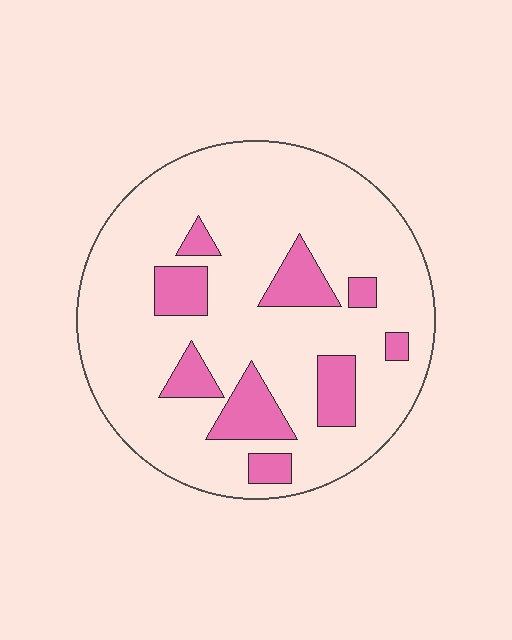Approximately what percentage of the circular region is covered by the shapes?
Approximately 20%.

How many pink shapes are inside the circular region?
9.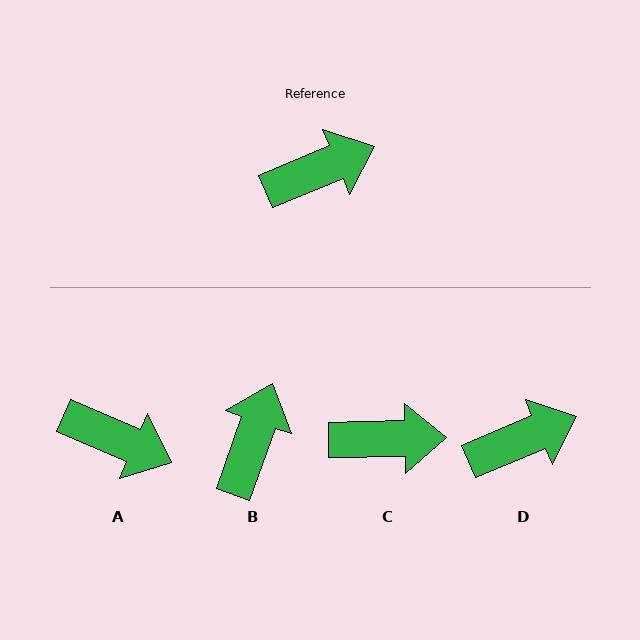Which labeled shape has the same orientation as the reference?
D.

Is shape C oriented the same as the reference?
No, it is off by about 22 degrees.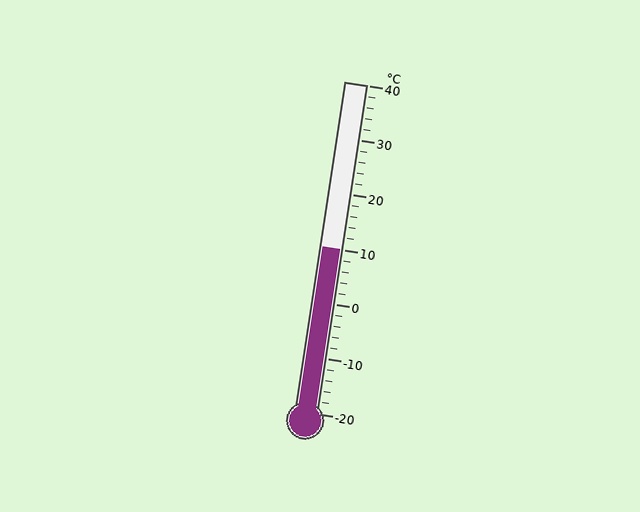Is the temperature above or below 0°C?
The temperature is above 0°C.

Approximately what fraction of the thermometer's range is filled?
The thermometer is filled to approximately 50% of its range.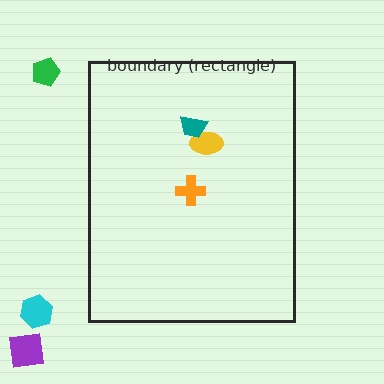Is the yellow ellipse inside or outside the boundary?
Inside.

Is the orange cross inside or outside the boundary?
Inside.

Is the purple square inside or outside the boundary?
Outside.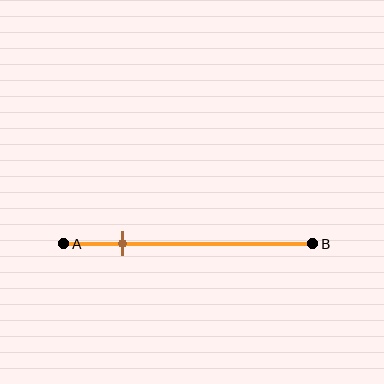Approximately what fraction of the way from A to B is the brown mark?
The brown mark is approximately 25% of the way from A to B.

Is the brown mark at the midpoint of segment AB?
No, the mark is at about 25% from A, not at the 50% midpoint.